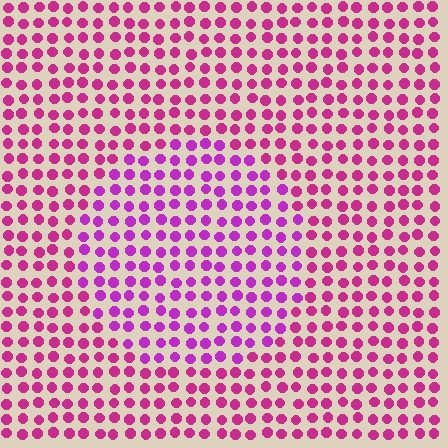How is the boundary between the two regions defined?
The boundary is defined purely by a slight shift in hue (about 26 degrees). Spacing, size, and orientation are identical on both sides.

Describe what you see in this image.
The image is filled with small magenta elements in a uniform arrangement. A circle-shaped region is visible where the elements are tinted to a slightly different hue, forming a subtle color boundary.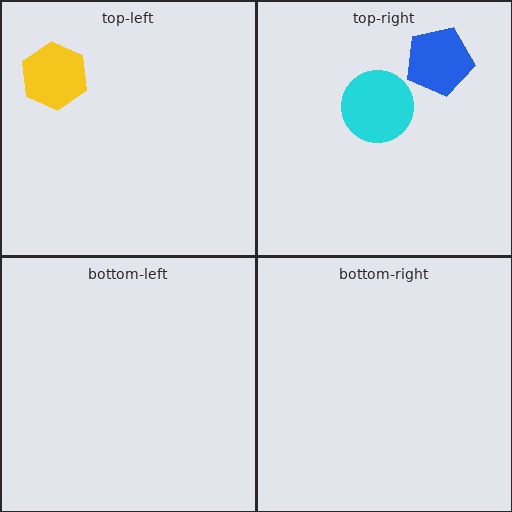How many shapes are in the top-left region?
1.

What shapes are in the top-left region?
The yellow hexagon.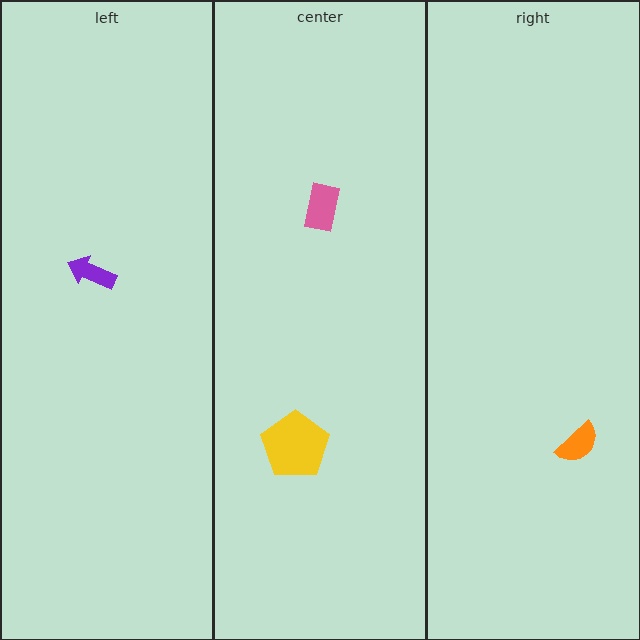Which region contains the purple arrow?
The left region.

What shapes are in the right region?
The orange semicircle.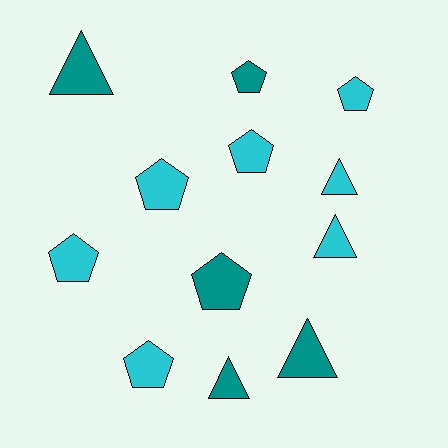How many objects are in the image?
There are 12 objects.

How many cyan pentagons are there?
There are 5 cyan pentagons.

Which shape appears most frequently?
Pentagon, with 7 objects.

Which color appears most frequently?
Cyan, with 7 objects.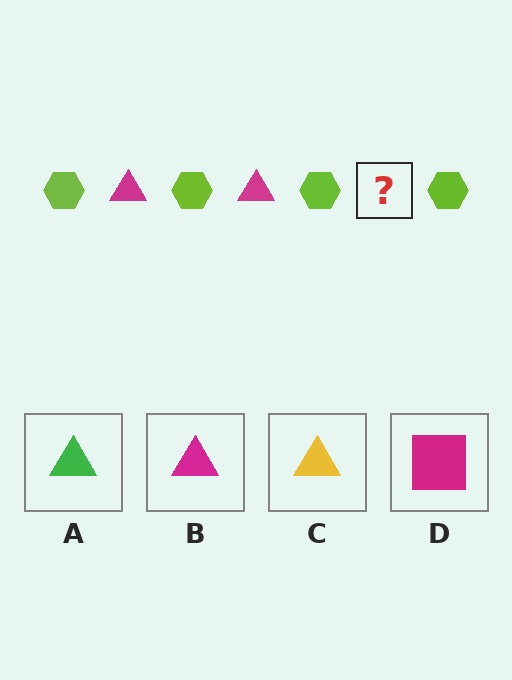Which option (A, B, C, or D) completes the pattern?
B.